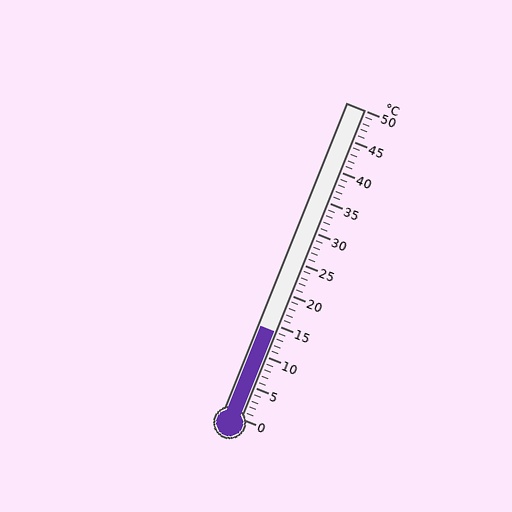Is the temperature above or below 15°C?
The temperature is below 15°C.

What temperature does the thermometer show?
The thermometer shows approximately 14°C.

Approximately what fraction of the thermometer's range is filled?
The thermometer is filled to approximately 30% of its range.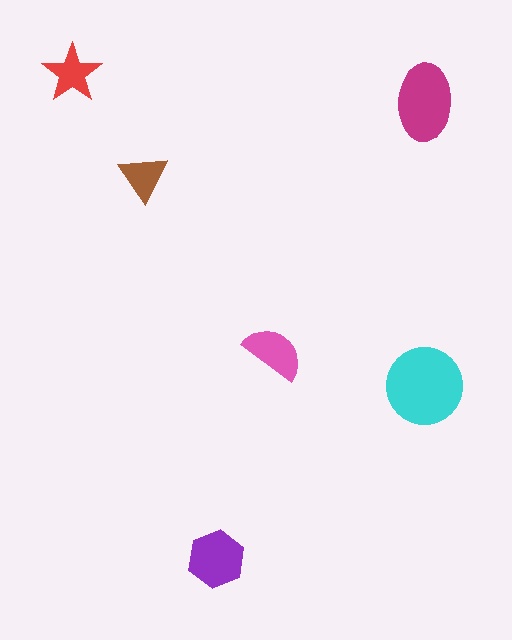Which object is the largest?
The cyan circle.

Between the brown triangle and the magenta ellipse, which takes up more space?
The magenta ellipse.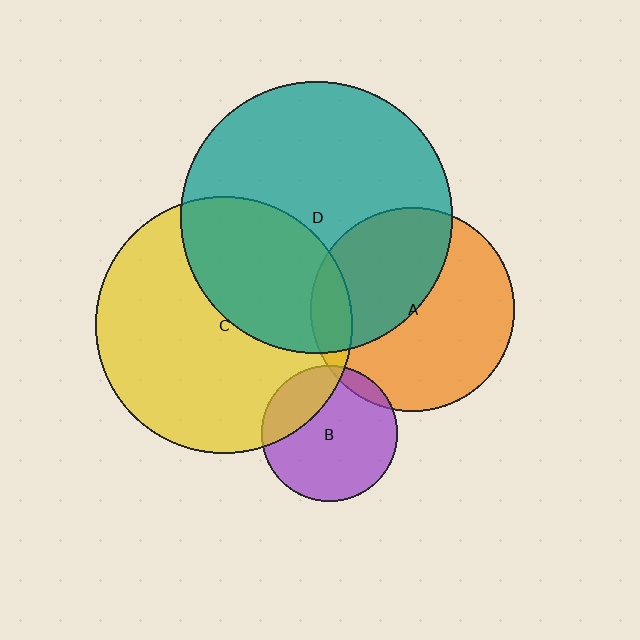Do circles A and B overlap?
Yes.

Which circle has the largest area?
Circle D (teal).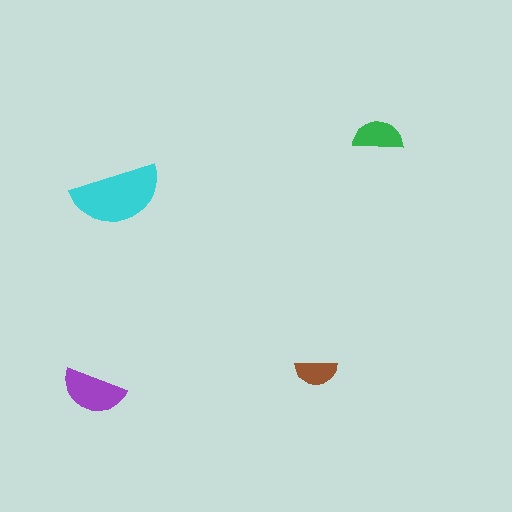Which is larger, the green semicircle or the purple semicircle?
The purple one.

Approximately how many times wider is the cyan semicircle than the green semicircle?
About 2 times wider.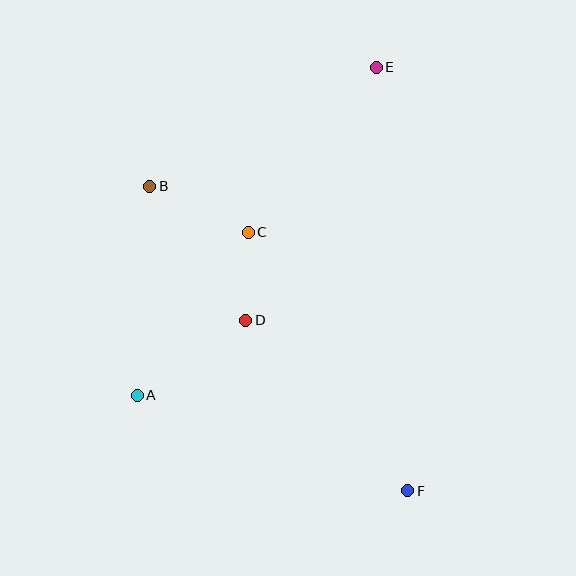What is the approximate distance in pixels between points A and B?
The distance between A and B is approximately 209 pixels.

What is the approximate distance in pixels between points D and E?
The distance between D and E is approximately 285 pixels.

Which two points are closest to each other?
Points C and D are closest to each other.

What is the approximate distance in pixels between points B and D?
The distance between B and D is approximately 164 pixels.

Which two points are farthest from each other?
Points E and F are farthest from each other.